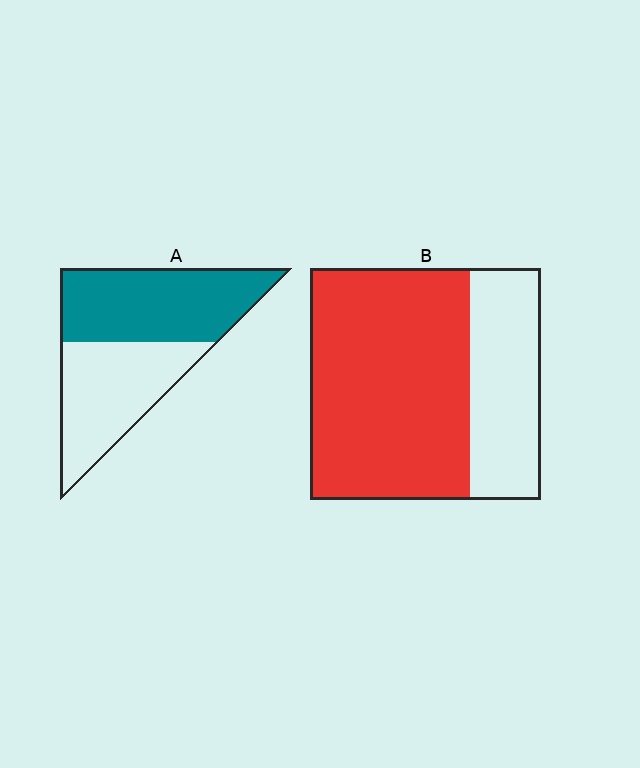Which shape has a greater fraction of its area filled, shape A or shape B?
Shape B.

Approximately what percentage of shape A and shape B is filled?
A is approximately 55% and B is approximately 70%.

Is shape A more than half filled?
Roughly half.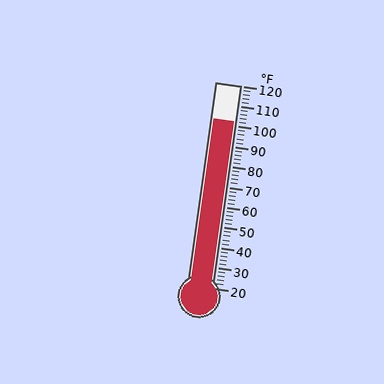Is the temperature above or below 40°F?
The temperature is above 40°F.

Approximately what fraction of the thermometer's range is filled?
The thermometer is filled to approximately 80% of its range.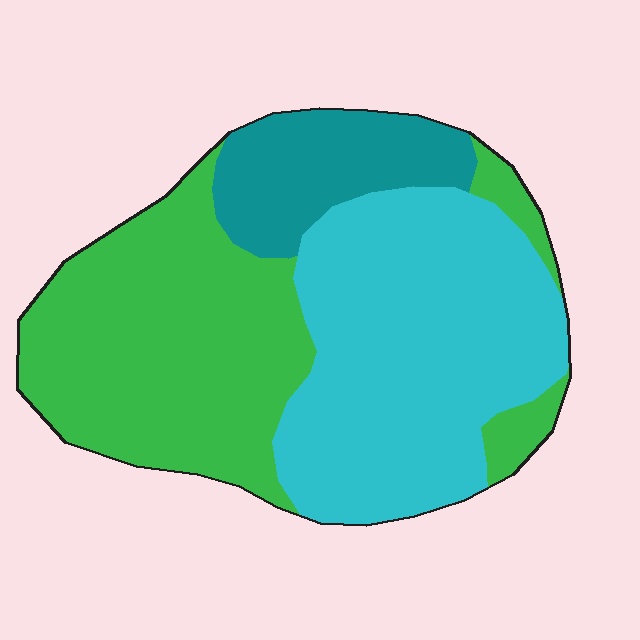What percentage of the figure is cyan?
Cyan covers 43% of the figure.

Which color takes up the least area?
Teal, at roughly 15%.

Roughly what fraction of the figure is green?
Green covers about 40% of the figure.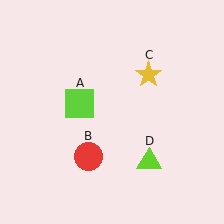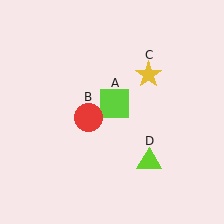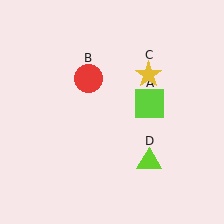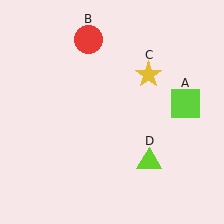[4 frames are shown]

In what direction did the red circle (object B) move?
The red circle (object B) moved up.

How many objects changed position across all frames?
2 objects changed position: lime square (object A), red circle (object B).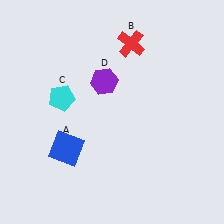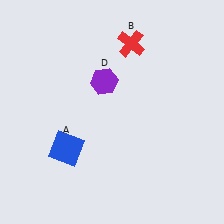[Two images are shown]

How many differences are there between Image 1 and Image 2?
There is 1 difference between the two images.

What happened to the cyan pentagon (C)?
The cyan pentagon (C) was removed in Image 2. It was in the top-left area of Image 1.